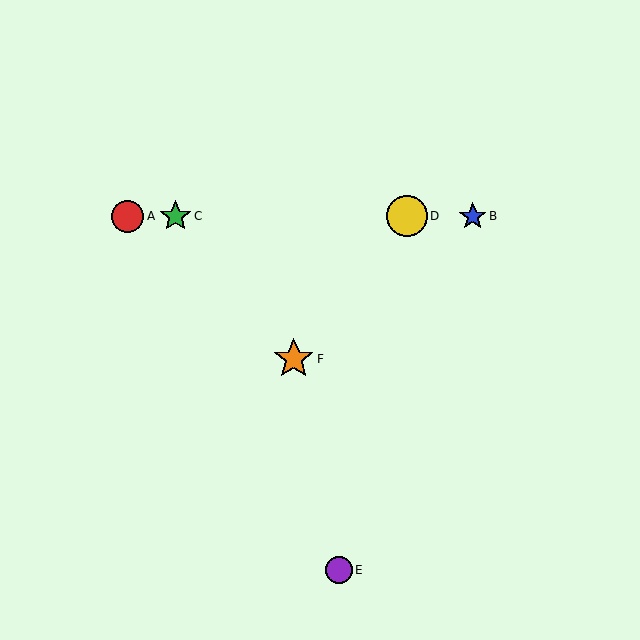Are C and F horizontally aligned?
No, C is at y≈216 and F is at y≈359.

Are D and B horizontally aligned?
Yes, both are at y≈216.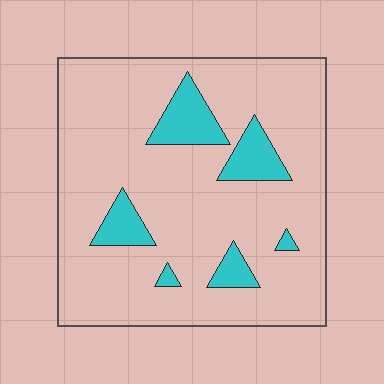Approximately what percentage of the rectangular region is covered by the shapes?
Approximately 15%.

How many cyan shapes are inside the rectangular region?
6.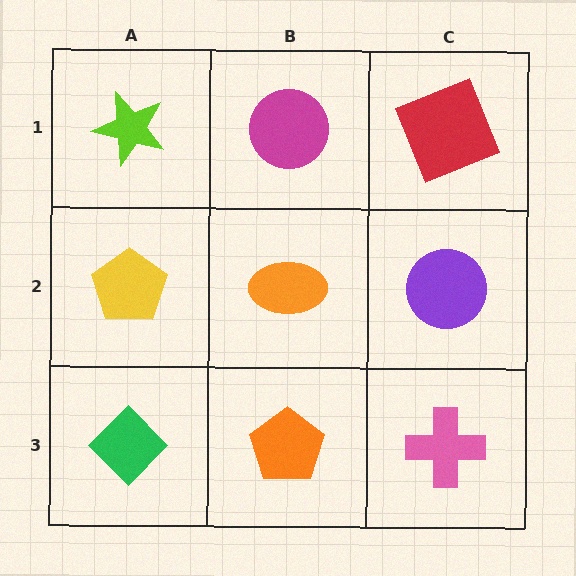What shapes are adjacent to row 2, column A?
A lime star (row 1, column A), a green diamond (row 3, column A), an orange ellipse (row 2, column B).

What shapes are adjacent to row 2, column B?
A magenta circle (row 1, column B), an orange pentagon (row 3, column B), a yellow pentagon (row 2, column A), a purple circle (row 2, column C).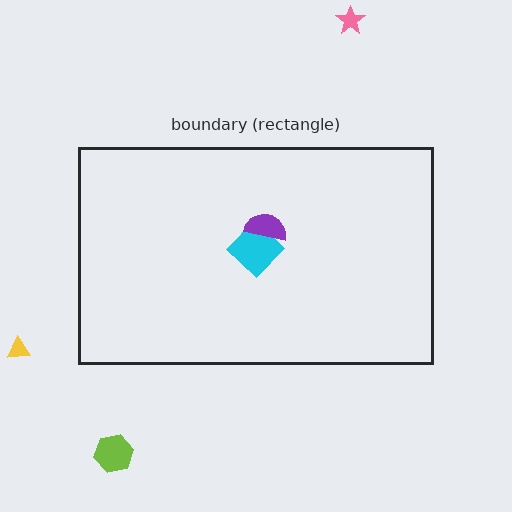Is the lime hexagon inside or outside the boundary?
Outside.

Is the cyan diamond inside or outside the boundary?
Inside.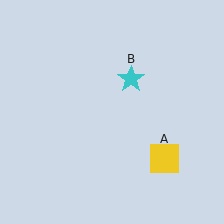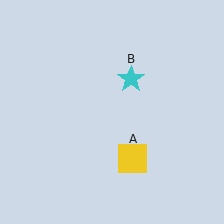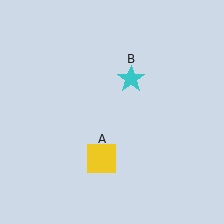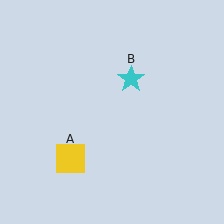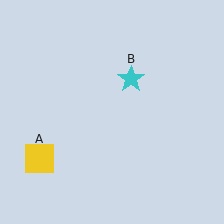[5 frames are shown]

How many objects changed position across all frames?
1 object changed position: yellow square (object A).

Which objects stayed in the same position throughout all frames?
Cyan star (object B) remained stationary.